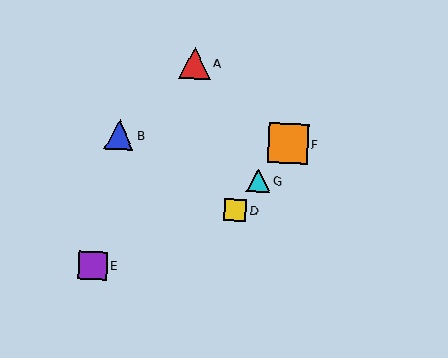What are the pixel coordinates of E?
Object E is at (93, 265).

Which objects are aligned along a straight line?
Objects C, D, F, G are aligned along a straight line.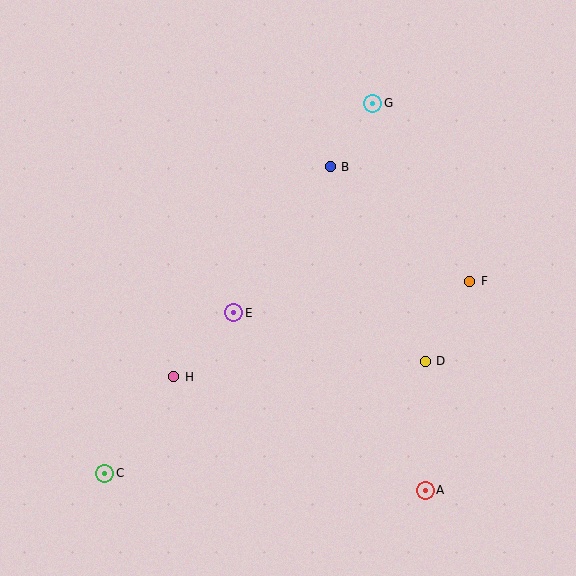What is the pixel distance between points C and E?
The distance between C and E is 206 pixels.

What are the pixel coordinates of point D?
Point D is at (425, 361).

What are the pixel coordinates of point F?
Point F is at (470, 281).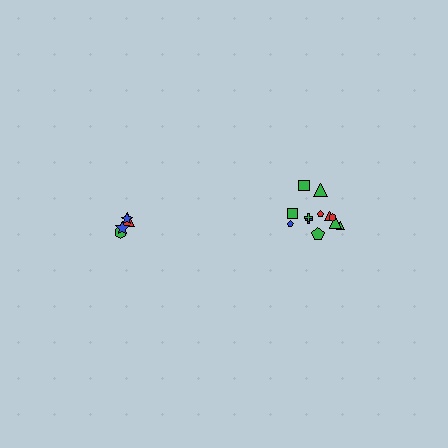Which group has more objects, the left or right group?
The right group.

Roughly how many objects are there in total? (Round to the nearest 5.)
Roughly 15 objects in total.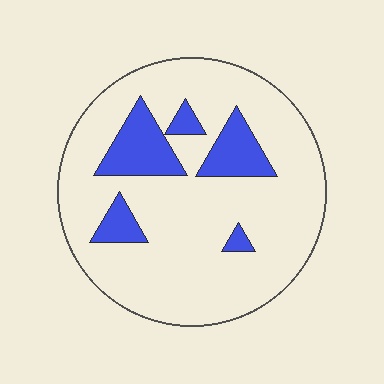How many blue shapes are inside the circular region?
5.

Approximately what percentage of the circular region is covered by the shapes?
Approximately 15%.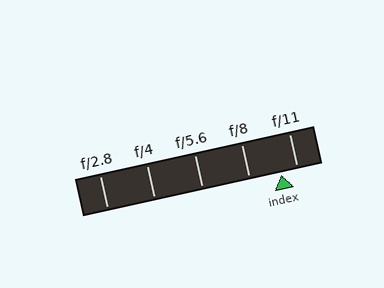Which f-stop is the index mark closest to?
The index mark is closest to f/11.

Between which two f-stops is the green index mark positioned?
The index mark is between f/8 and f/11.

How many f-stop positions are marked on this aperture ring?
There are 5 f-stop positions marked.